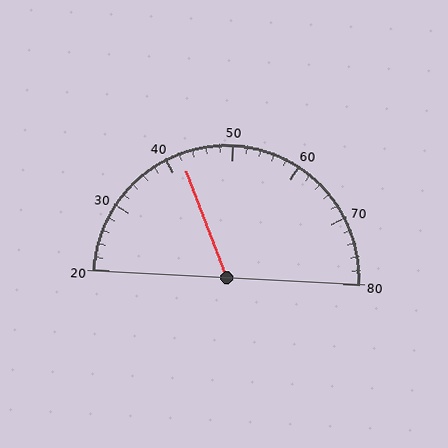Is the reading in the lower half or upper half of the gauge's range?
The reading is in the lower half of the range (20 to 80).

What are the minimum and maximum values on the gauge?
The gauge ranges from 20 to 80.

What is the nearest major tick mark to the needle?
The nearest major tick mark is 40.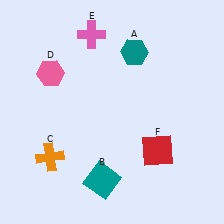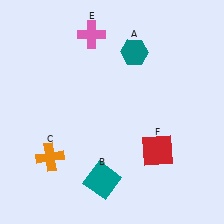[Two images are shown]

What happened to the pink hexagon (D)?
The pink hexagon (D) was removed in Image 2. It was in the top-left area of Image 1.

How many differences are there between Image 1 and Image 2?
There is 1 difference between the two images.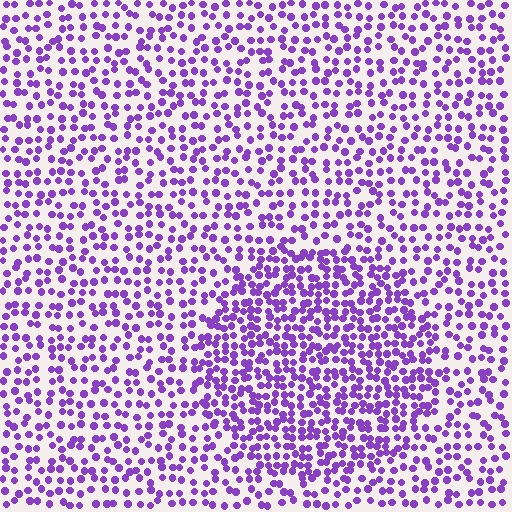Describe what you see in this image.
The image contains small purple elements arranged at two different densities. A circle-shaped region is visible where the elements are more densely packed than the surrounding area.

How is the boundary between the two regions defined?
The boundary is defined by a change in element density (approximately 1.7x ratio). All elements are the same color, size, and shape.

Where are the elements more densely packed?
The elements are more densely packed inside the circle boundary.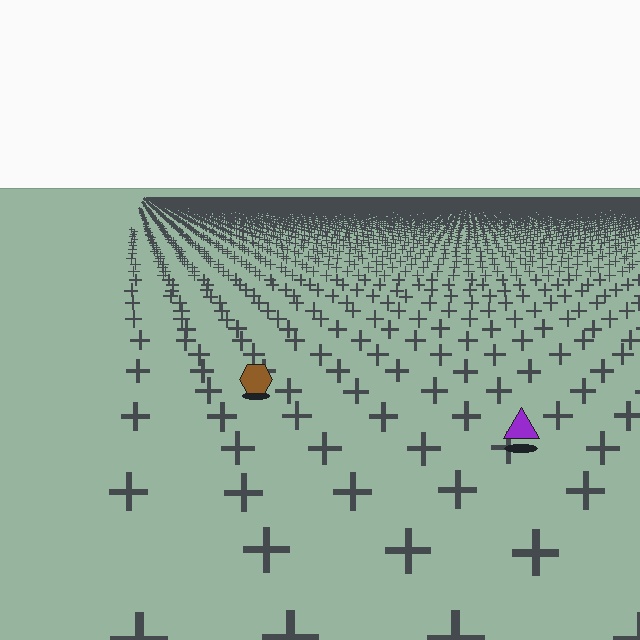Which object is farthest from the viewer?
The brown hexagon is farthest from the viewer. It appears smaller and the ground texture around it is denser.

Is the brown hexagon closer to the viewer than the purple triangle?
No. The purple triangle is closer — you can tell from the texture gradient: the ground texture is coarser near it.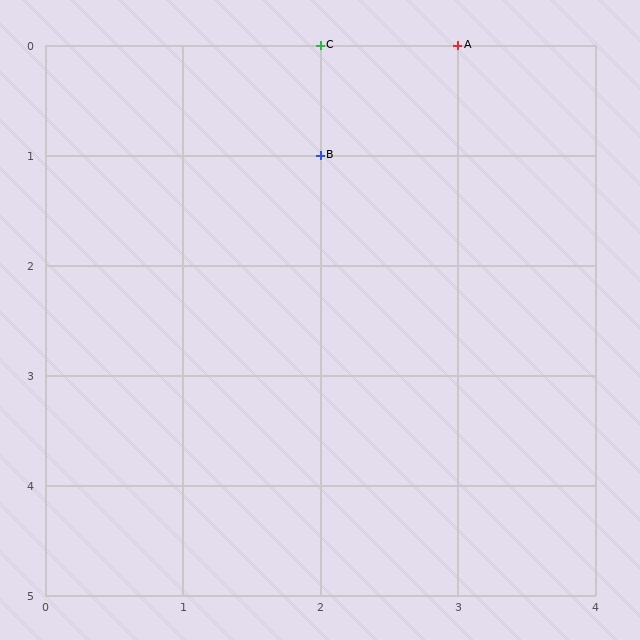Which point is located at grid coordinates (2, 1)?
Point B is at (2, 1).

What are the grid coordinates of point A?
Point A is at grid coordinates (3, 0).